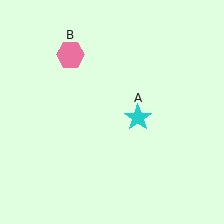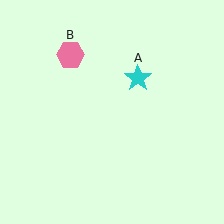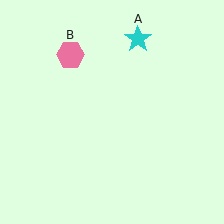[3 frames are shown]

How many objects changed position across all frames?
1 object changed position: cyan star (object A).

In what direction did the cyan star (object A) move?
The cyan star (object A) moved up.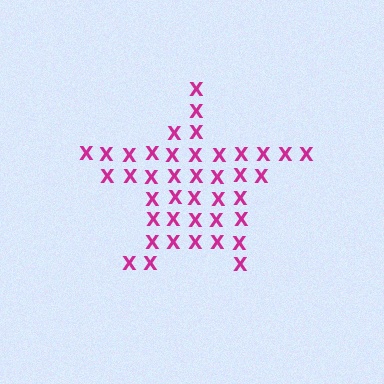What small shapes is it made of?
It is made of small letter X's.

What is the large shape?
The large shape is a star.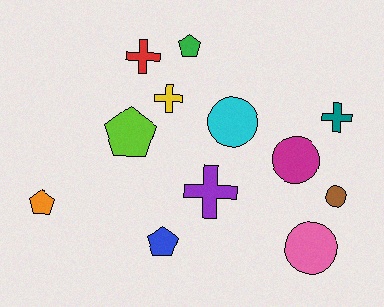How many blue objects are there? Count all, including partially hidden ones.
There is 1 blue object.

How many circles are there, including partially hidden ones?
There are 4 circles.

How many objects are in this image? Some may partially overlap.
There are 12 objects.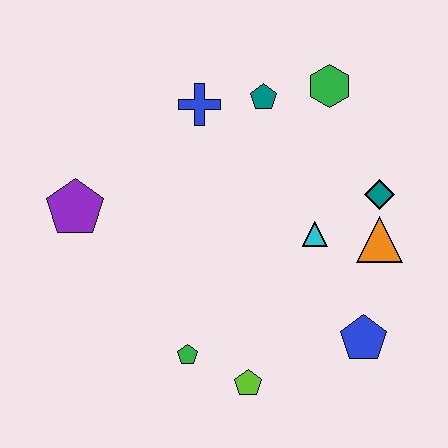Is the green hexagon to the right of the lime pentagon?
Yes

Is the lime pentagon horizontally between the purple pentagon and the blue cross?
No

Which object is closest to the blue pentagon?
The orange triangle is closest to the blue pentagon.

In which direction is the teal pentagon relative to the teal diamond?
The teal pentagon is to the left of the teal diamond.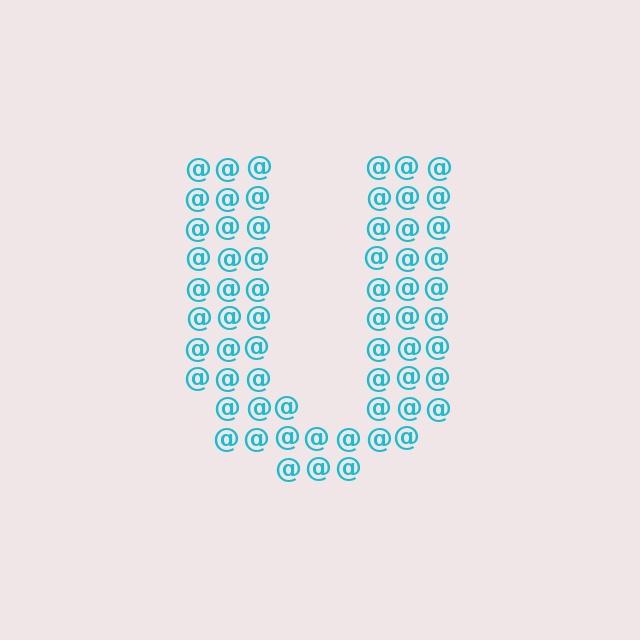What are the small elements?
The small elements are at signs.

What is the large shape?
The large shape is the letter U.